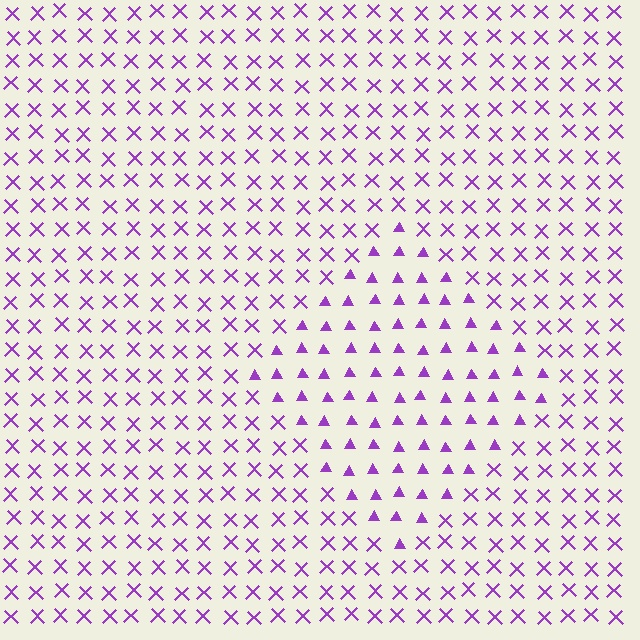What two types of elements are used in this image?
The image uses triangles inside the diamond region and X marks outside it.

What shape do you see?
I see a diamond.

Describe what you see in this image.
The image is filled with small purple elements arranged in a uniform grid. A diamond-shaped region contains triangles, while the surrounding area contains X marks. The boundary is defined purely by the change in element shape.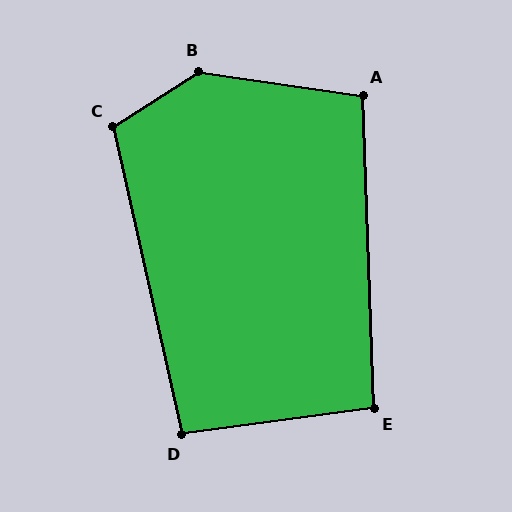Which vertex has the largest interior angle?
B, at approximately 139 degrees.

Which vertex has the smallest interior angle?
D, at approximately 95 degrees.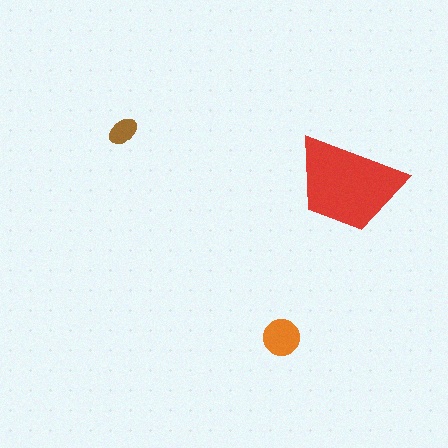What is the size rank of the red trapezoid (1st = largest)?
1st.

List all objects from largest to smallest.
The red trapezoid, the orange circle, the brown ellipse.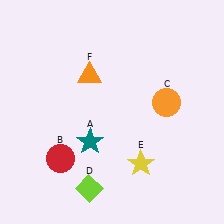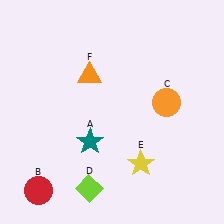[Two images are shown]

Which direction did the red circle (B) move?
The red circle (B) moved down.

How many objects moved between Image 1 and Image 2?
1 object moved between the two images.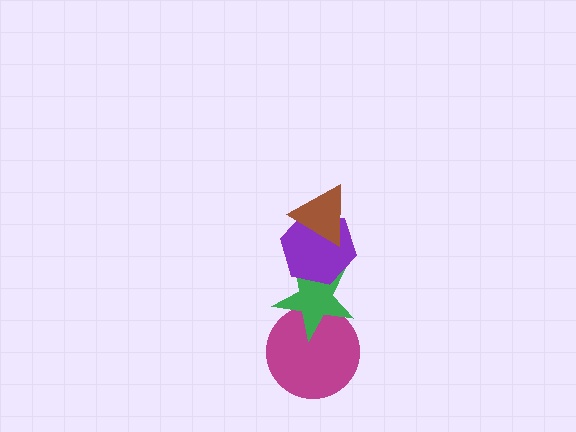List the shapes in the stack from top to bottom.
From top to bottom: the brown triangle, the purple hexagon, the green star, the magenta circle.